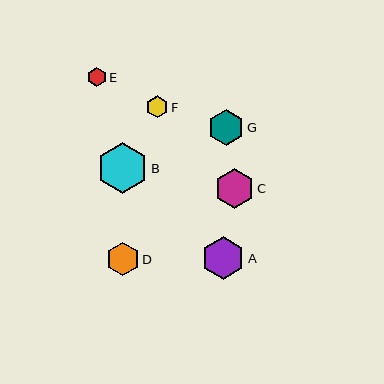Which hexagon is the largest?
Hexagon B is the largest with a size of approximately 51 pixels.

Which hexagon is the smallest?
Hexagon E is the smallest with a size of approximately 19 pixels.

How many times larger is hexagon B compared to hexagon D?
Hexagon B is approximately 1.5 times the size of hexagon D.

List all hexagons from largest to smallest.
From largest to smallest: B, A, C, G, D, F, E.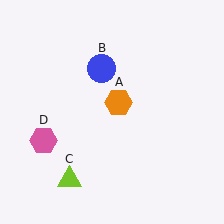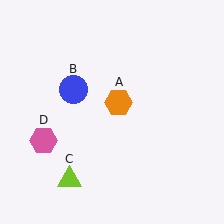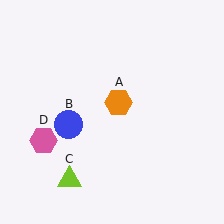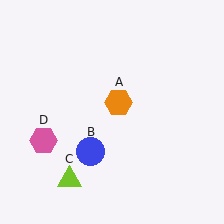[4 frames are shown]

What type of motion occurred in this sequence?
The blue circle (object B) rotated counterclockwise around the center of the scene.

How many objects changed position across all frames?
1 object changed position: blue circle (object B).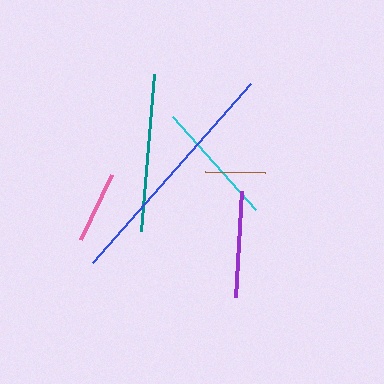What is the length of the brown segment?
The brown segment is approximately 60 pixels long.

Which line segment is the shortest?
The brown line is the shortest at approximately 60 pixels.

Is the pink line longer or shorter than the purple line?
The purple line is longer than the pink line.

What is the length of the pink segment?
The pink segment is approximately 72 pixels long.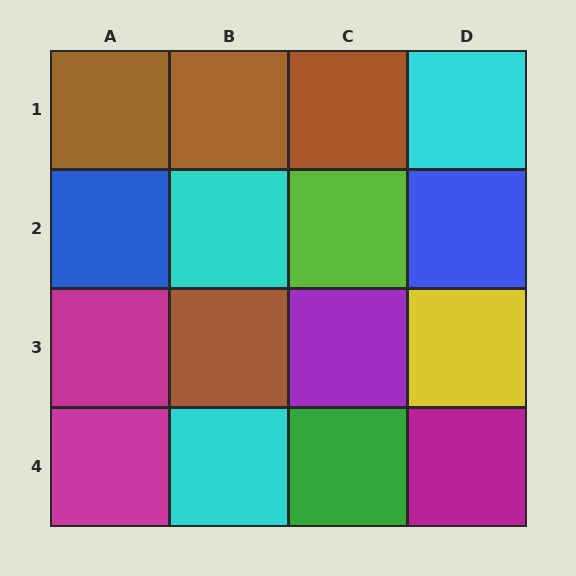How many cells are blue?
2 cells are blue.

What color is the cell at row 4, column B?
Cyan.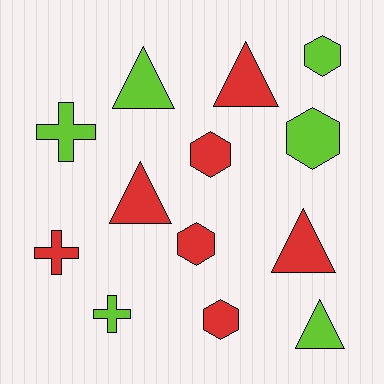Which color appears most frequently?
Red, with 7 objects.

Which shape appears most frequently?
Hexagon, with 5 objects.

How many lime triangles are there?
There are 2 lime triangles.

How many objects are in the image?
There are 13 objects.